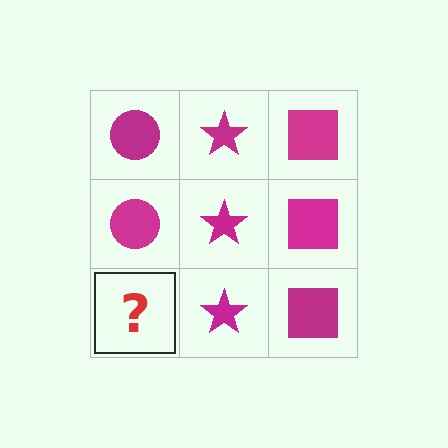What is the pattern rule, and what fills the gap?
The rule is that each column has a consistent shape. The gap should be filled with a magenta circle.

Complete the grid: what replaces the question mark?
The question mark should be replaced with a magenta circle.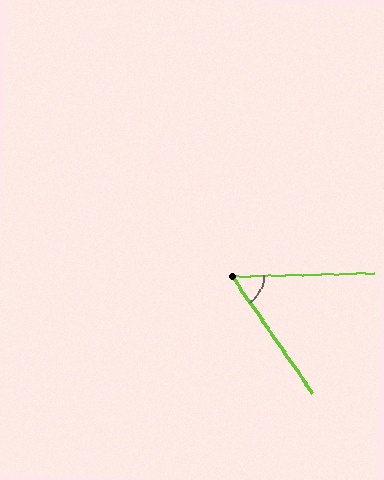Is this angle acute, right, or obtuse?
It is acute.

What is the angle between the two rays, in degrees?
Approximately 56 degrees.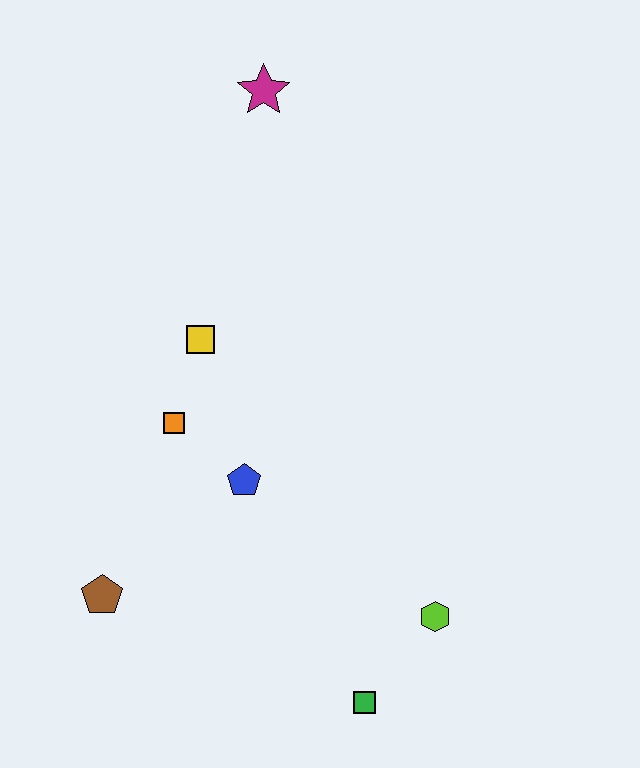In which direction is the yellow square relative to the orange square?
The yellow square is above the orange square.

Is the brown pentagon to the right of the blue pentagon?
No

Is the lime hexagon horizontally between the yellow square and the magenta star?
No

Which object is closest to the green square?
The lime hexagon is closest to the green square.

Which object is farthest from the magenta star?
The green square is farthest from the magenta star.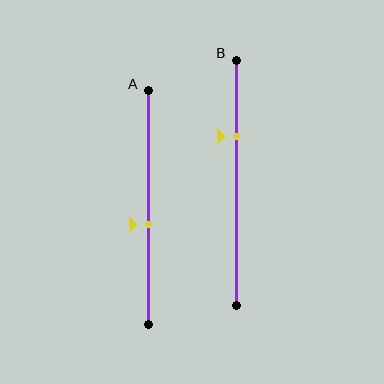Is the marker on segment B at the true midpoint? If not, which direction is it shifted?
No, the marker on segment B is shifted upward by about 19% of the segment length.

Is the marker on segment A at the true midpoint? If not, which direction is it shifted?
No, the marker on segment A is shifted downward by about 7% of the segment length.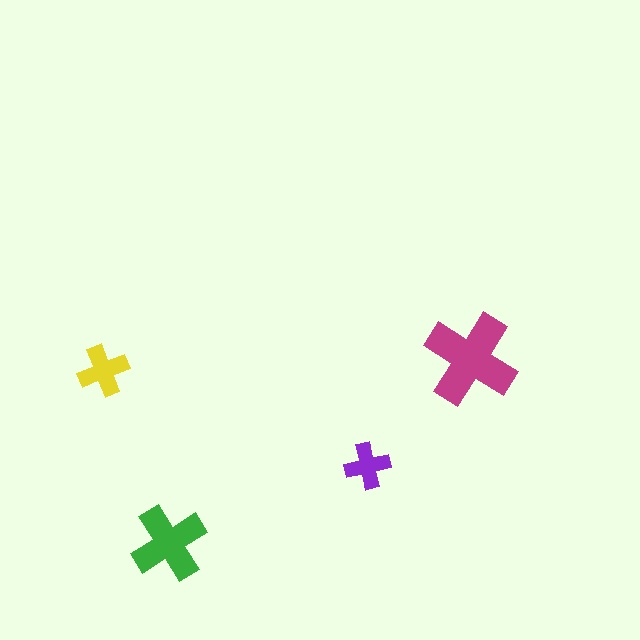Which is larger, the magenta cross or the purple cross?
The magenta one.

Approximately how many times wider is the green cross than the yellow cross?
About 1.5 times wider.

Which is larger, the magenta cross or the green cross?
The magenta one.